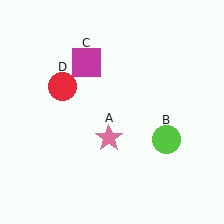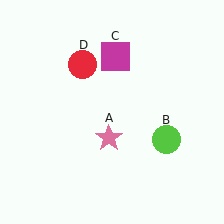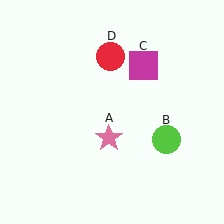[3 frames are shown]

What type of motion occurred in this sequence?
The magenta square (object C), red circle (object D) rotated clockwise around the center of the scene.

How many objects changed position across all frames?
2 objects changed position: magenta square (object C), red circle (object D).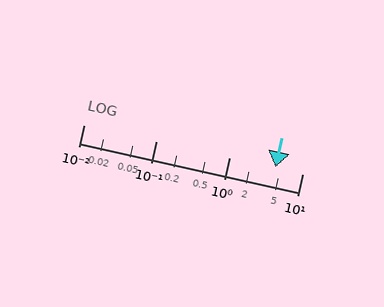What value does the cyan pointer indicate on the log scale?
The pointer indicates approximately 4.3.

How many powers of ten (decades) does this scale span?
The scale spans 3 decades, from 0.01 to 10.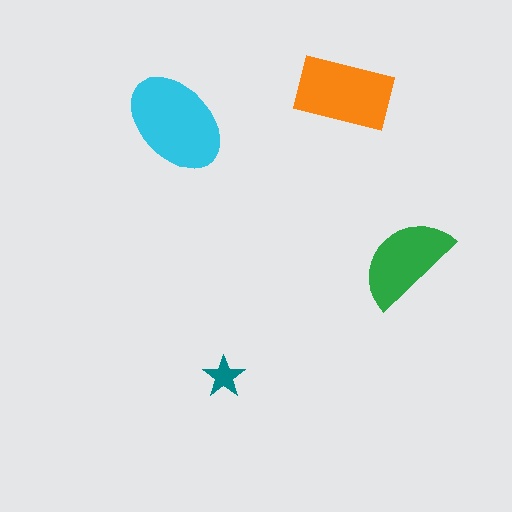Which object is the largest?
The cyan ellipse.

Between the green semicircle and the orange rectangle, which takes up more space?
The orange rectangle.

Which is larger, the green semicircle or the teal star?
The green semicircle.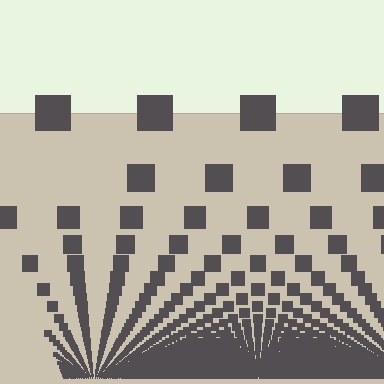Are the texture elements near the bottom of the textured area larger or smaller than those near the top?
Smaller. The gradient is inverted — elements near the bottom are smaller and denser.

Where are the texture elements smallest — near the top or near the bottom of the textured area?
Near the bottom.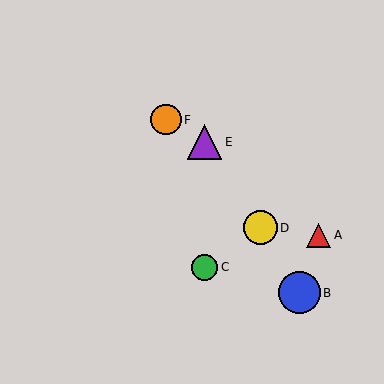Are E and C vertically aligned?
Yes, both are at x≈205.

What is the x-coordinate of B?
Object B is at x≈299.